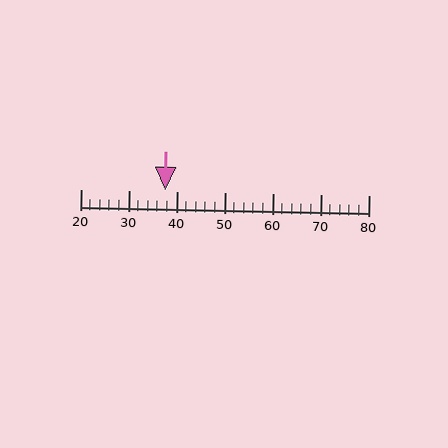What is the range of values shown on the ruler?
The ruler shows values from 20 to 80.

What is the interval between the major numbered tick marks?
The major tick marks are spaced 10 units apart.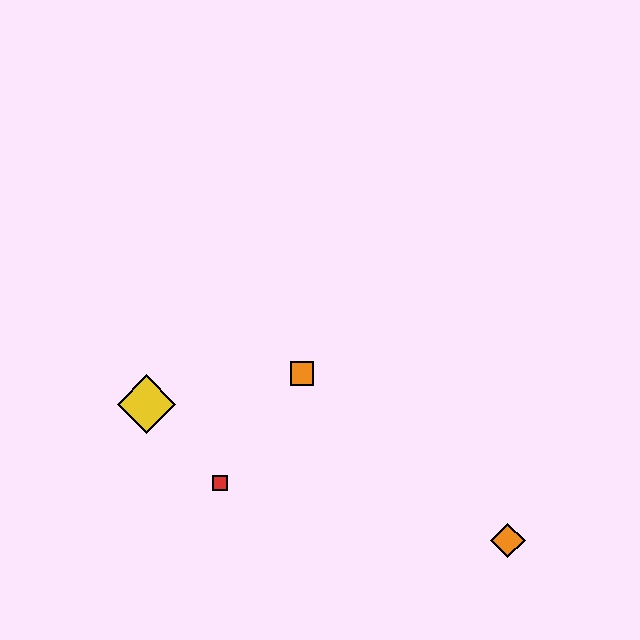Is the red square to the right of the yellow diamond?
Yes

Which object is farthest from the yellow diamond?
The orange diamond is farthest from the yellow diamond.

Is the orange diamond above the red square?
No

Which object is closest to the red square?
The yellow diamond is closest to the red square.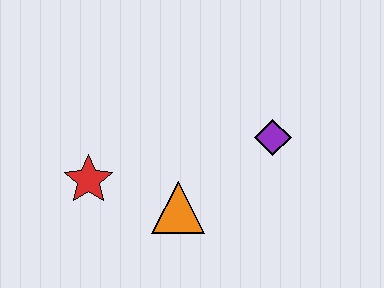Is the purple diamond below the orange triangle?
No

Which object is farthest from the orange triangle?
The purple diamond is farthest from the orange triangle.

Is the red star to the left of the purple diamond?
Yes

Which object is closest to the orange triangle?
The red star is closest to the orange triangle.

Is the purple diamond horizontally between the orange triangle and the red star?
No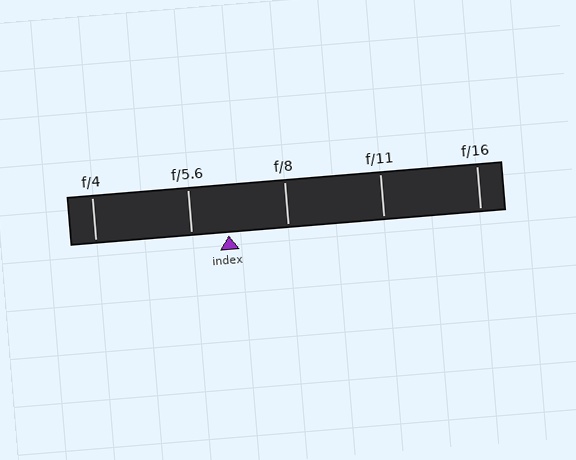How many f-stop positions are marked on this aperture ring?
There are 5 f-stop positions marked.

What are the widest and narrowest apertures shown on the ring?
The widest aperture shown is f/4 and the narrowest is f/16.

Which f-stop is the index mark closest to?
The index mark is closest to f/5.6.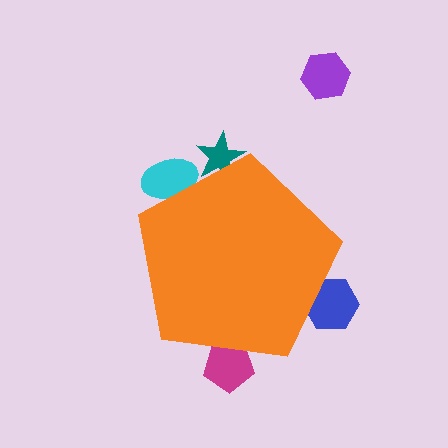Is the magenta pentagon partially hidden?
Yes, the magenta pentagon is partially hidden behind the orange pentagon.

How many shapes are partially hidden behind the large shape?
4 shapes are partially hidden.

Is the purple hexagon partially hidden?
No, the purple hexagon is fully visible.